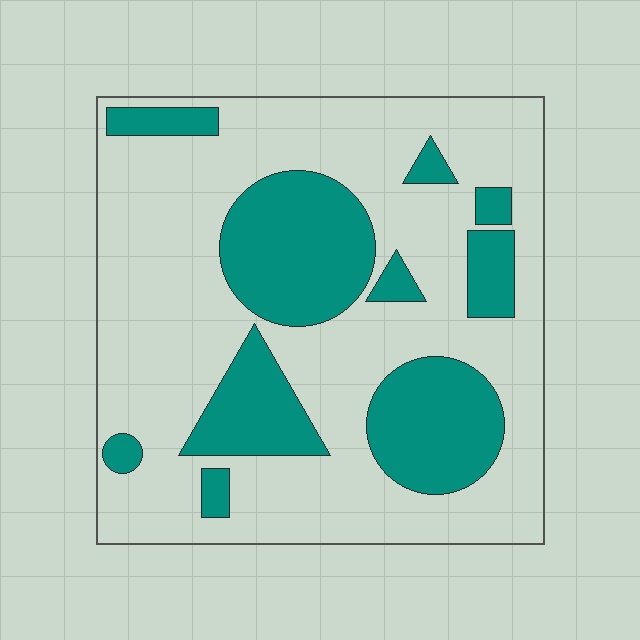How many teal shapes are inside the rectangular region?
10.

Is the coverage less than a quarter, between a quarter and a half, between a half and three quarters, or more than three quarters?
Between a quarter and a half.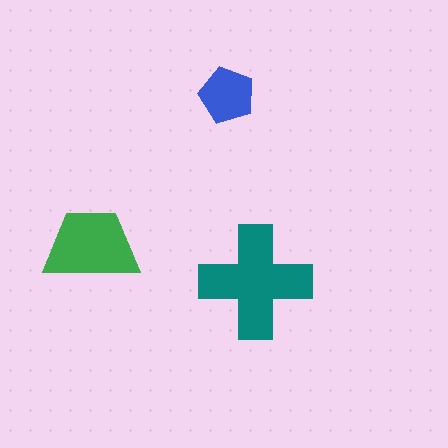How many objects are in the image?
There are 3 objects in the image.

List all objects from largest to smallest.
The teal cross, the green trapezoid, the blue pentagon.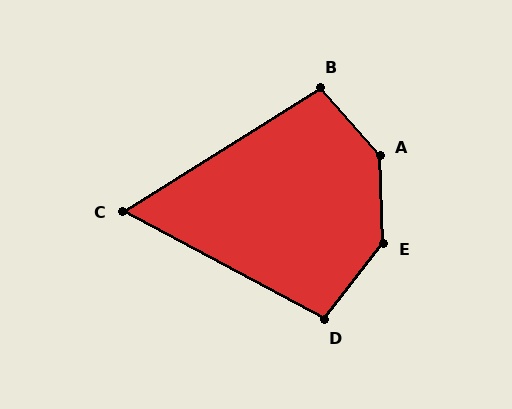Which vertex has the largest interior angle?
A, at approximately 141 degrees.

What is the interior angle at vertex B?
Approximately 99 degrees (obtuse).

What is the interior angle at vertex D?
Approximately 100 degrees (obtuse).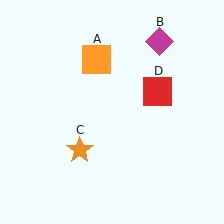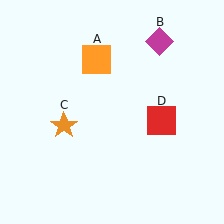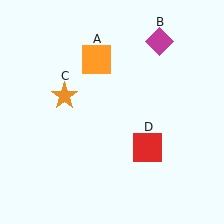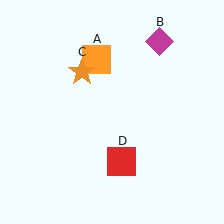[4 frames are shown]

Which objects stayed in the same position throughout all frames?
Orange square (object A) and magenta diamond (object B) remained stationary.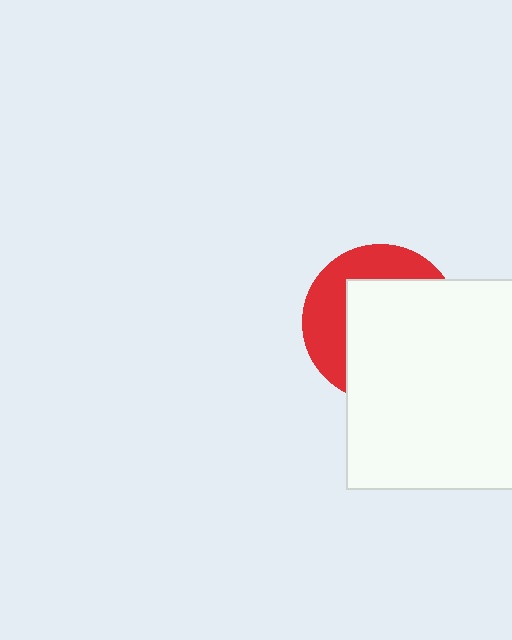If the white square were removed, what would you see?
You would see the complete red circle.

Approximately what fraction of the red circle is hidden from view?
Roughly 63% of the red circle is hidden behind the white square.